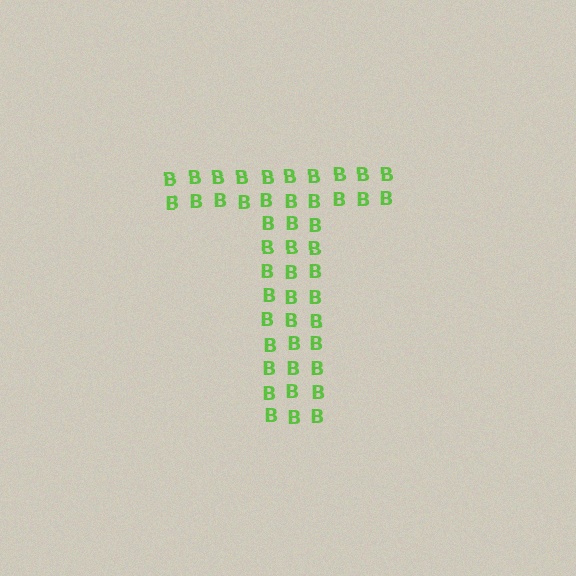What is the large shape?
The large shape is the letter T.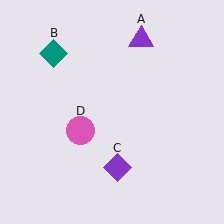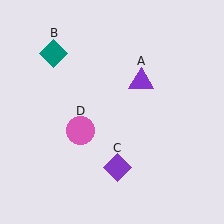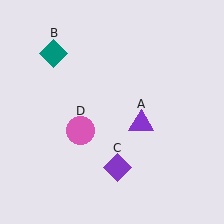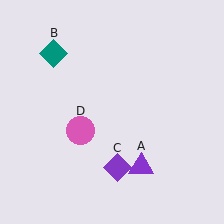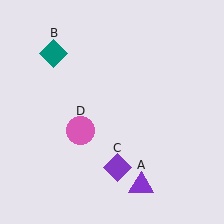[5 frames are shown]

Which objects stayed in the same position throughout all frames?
Teal diamond (object B) and purple diamond (object C) and pink circle (object D) remained stationary.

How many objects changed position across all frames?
1 object changed position: purple triangle (object A).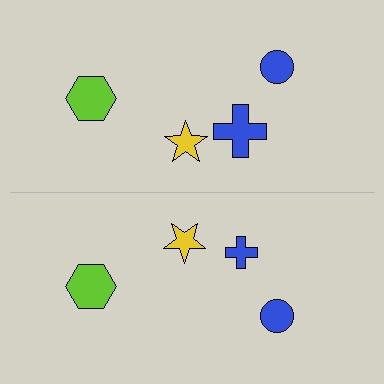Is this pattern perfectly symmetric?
No, the pattern is not perfectly symmetric. The blue cross on the bottom side has a different size than its mirror counterpart.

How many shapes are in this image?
There are 8 shapes in this image.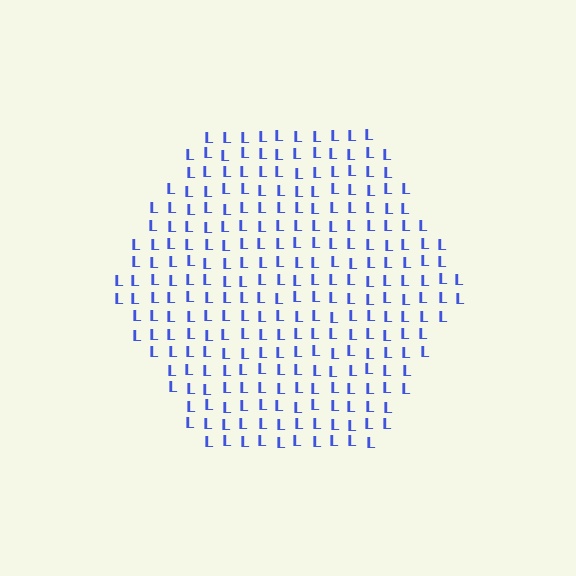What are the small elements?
The small elements are letter L's.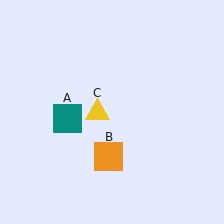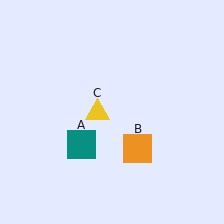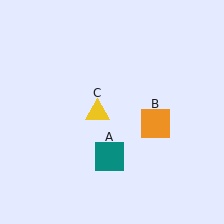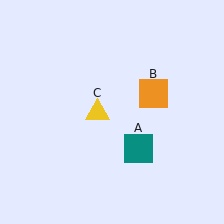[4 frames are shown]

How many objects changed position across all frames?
2 objects changed position: teal square (object A), orange square (object B).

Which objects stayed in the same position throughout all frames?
Yellow triangle (object C) remained stationary.